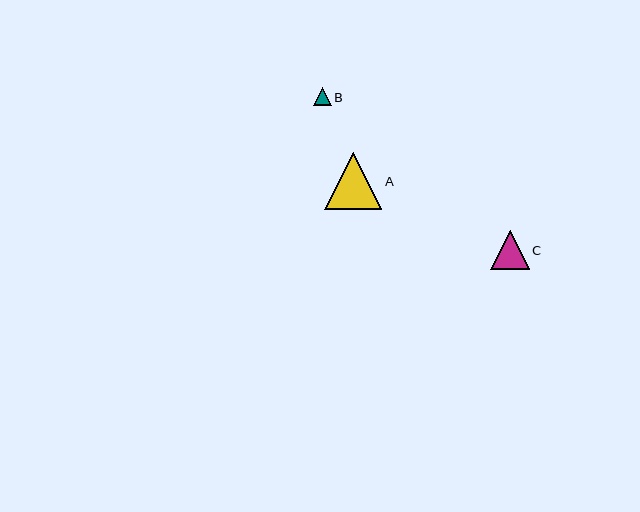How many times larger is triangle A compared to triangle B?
Triangle A is approximately 3.2 times the size of triangle B.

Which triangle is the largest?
Triangle A is the largest with a size of approximately 57 pixels.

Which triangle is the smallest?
Triangle B is the smallest with a size of approximately 18 pixels.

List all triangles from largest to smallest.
From largest to smallest: A, C, B.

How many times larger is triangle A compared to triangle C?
Triangle A is approximately 1.5 times the size of triangle C.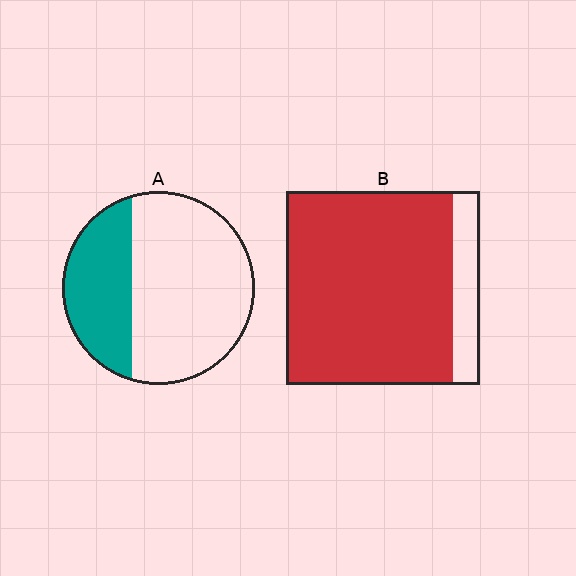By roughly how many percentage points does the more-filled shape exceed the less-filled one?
By roughly 55 percentage points (B over A).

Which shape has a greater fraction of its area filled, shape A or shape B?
Shape B.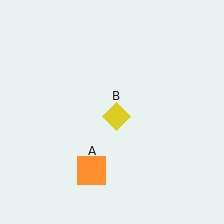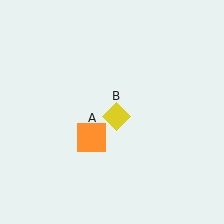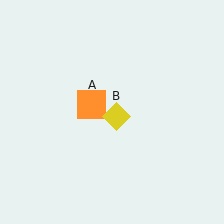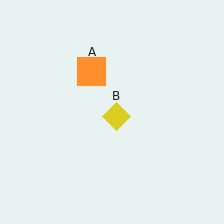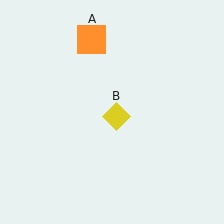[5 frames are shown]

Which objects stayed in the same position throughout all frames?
Yellow diamond (object B) remained stationary.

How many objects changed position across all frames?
1 object changed position: orange square (object A).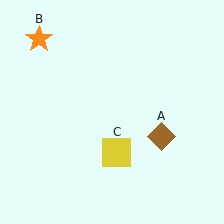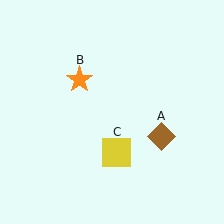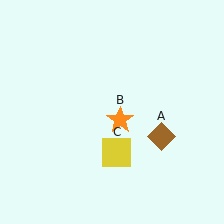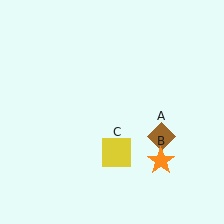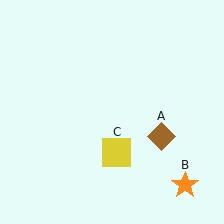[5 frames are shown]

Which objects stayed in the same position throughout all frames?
Brown diamond (object A) and yellow square (object C) remained stationary.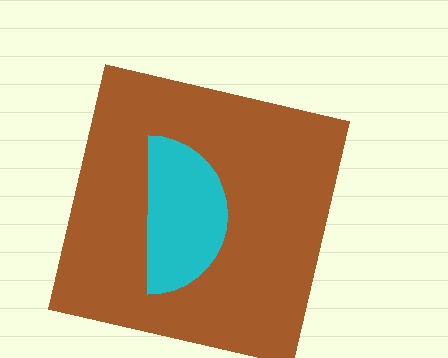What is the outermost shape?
The brown square.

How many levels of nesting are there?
2.